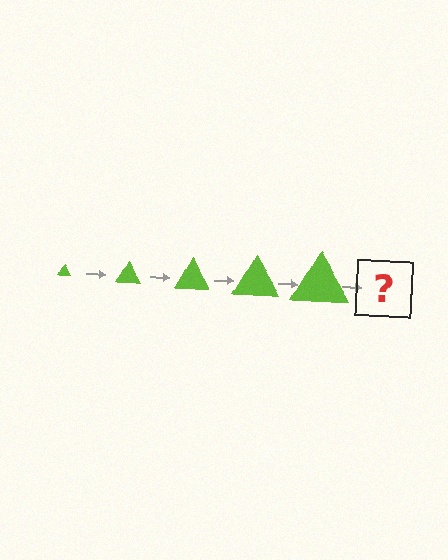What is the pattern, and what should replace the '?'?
The pattern is that the triangle gets progressively larger each step. The '?' should be a lime triangle, larger than the previous one.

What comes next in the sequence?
The next element should be a lime triangle, larger than the previous one.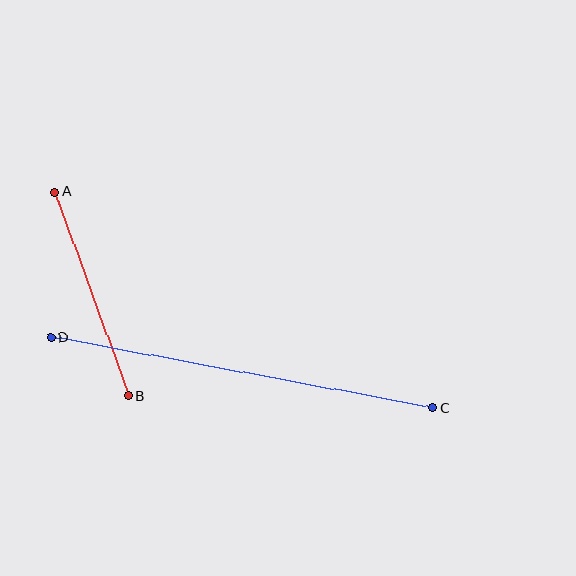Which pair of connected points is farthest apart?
Points C and D are farthest apart.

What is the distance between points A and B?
The distance is approximately 216 pixels.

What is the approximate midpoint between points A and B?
The midpoint is at approximately (92, 294) pixels.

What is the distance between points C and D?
The distance is approximately 389 pixels.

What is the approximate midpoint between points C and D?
The midpoint is at approximately (242, 373) pixels.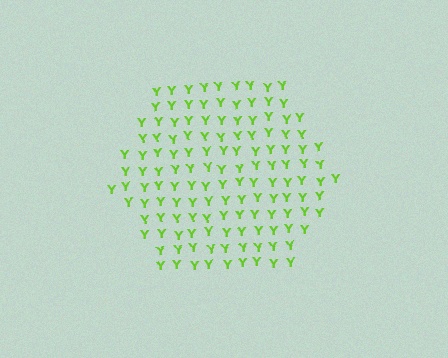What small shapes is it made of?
It is made of small letter Y's.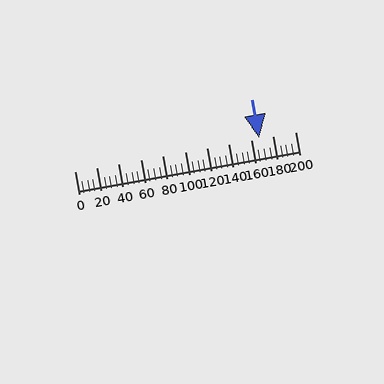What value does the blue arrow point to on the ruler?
The blue arrow points to approximately 167.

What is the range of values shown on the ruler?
The ruler shows values from 0 to 200.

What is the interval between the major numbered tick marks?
The major tick marks are spaced 20 units apart.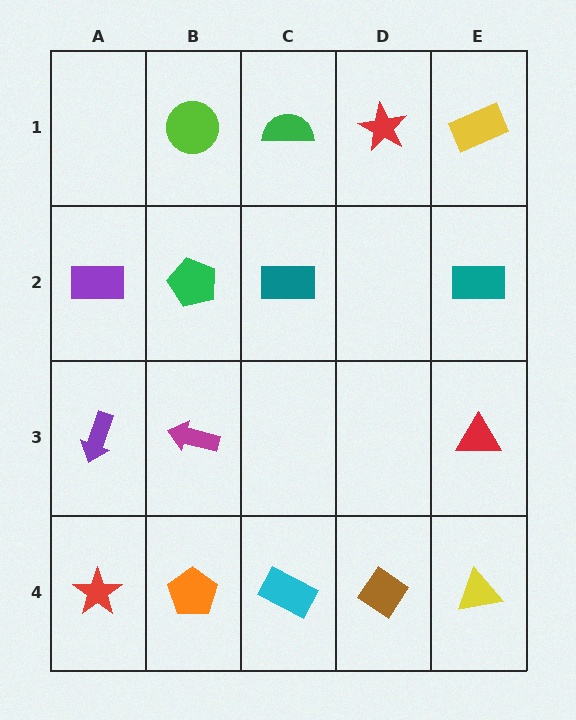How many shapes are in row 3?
3 shapes.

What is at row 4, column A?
A red star.